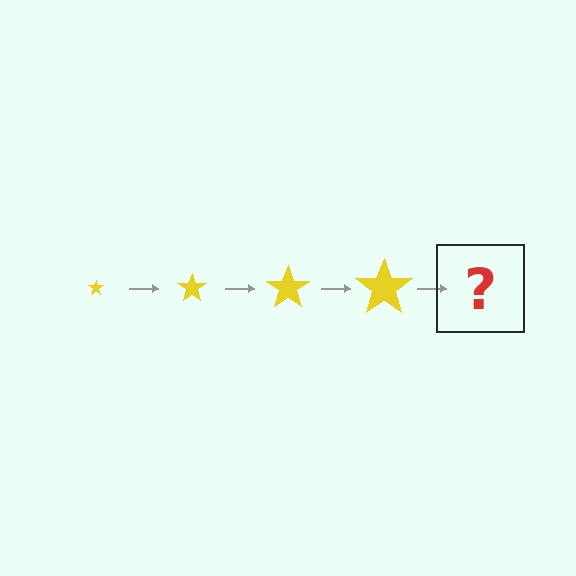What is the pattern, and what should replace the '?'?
The pattern is that the star gets progressively larger each step. The '?' should be a yellow star, larger than the previous one.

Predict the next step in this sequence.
The next step is a yellow star, larger than the previous one.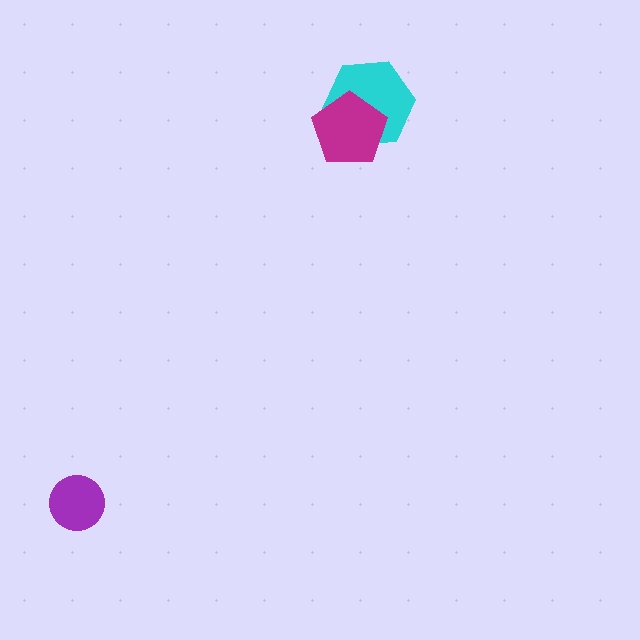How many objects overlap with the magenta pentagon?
1 object overlaps with the magenta pentagon.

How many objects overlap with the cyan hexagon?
1 object overlaps with the cyan hexagon.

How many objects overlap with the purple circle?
0 objects overlap with the purple circle.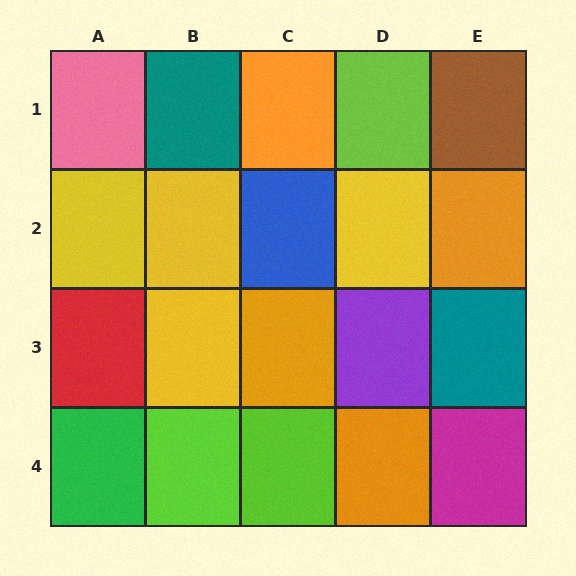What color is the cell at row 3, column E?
Teal.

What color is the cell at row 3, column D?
Purple.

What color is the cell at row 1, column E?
Brown.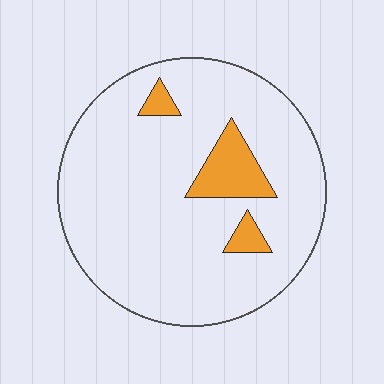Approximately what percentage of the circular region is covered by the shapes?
Approximately 10%.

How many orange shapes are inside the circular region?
3.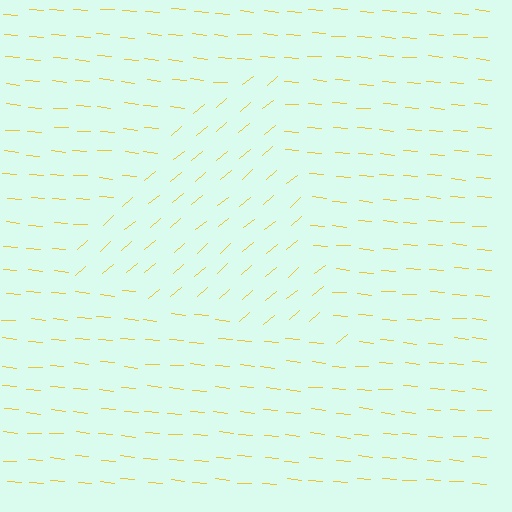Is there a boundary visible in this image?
Yes, there is a texture boundary formed by a change in line orientation.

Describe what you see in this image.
The image is filled with small yellow line segments. A triangle region in the image has lines oriented differently from the surrounding lines, creating a visible texture boundary.